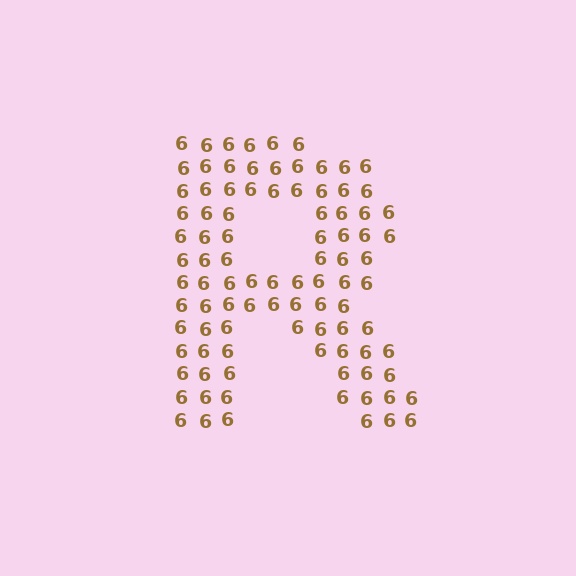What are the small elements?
The small elements are digit 6's.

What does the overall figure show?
The overall figure shows the letter R.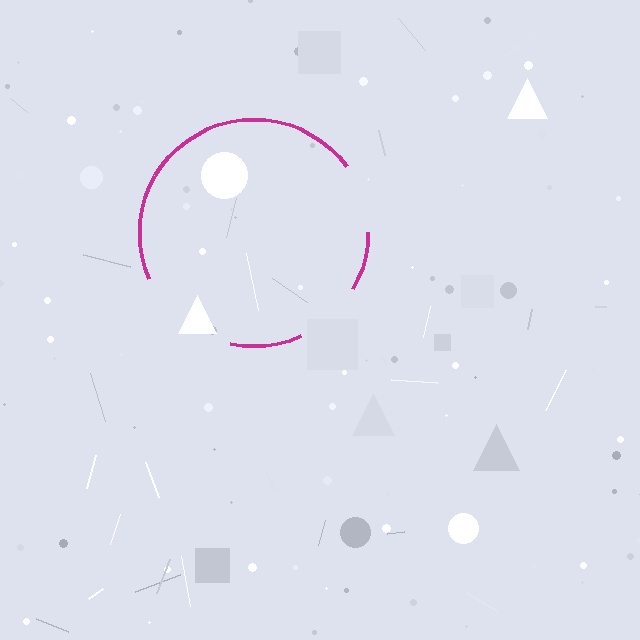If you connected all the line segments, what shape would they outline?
They would outline a circle.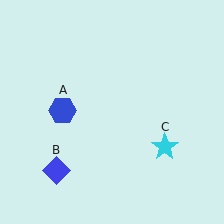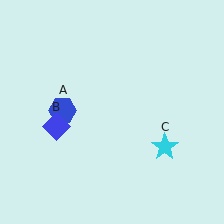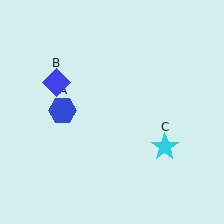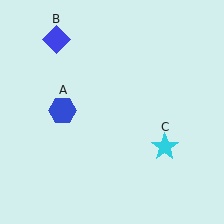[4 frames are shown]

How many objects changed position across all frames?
1 object changed position: blue diamond (object B).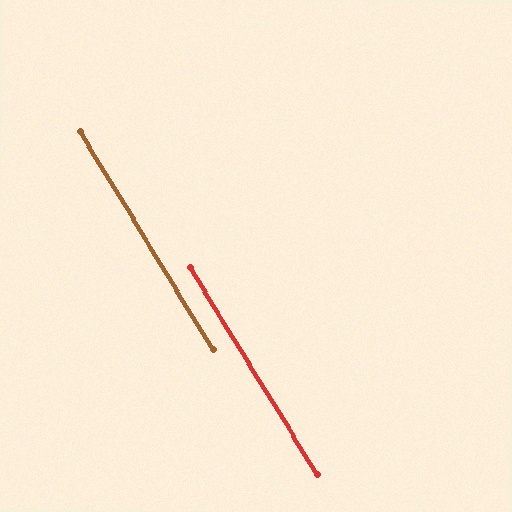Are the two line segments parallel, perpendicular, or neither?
Parallel — their directions differ by only 0.3°.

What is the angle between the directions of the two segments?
Approximately 0 degrees.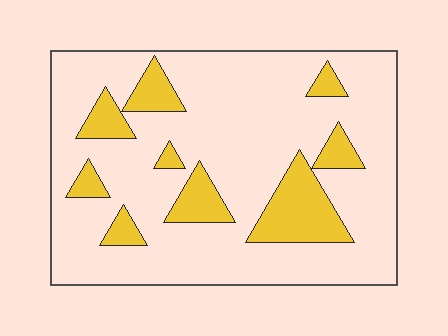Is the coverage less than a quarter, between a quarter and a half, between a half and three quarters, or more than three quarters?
Less than a quarter.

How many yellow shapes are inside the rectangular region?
9.